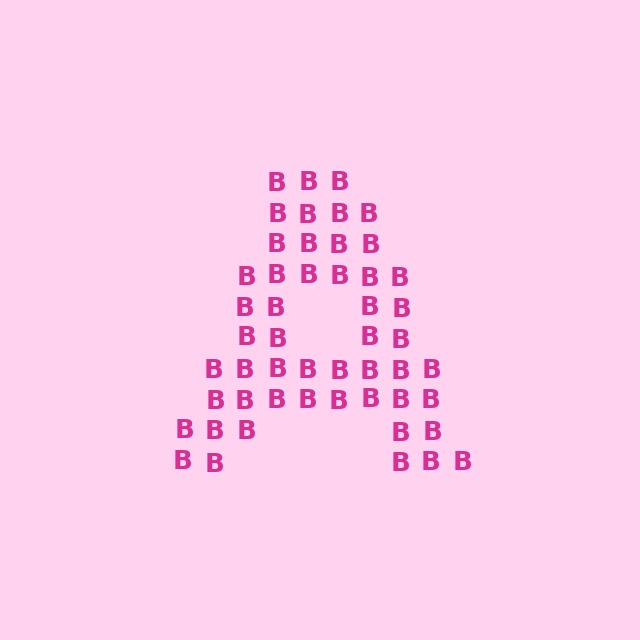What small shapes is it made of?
It is made of small letter B's.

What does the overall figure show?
The overall figure shows the letter A.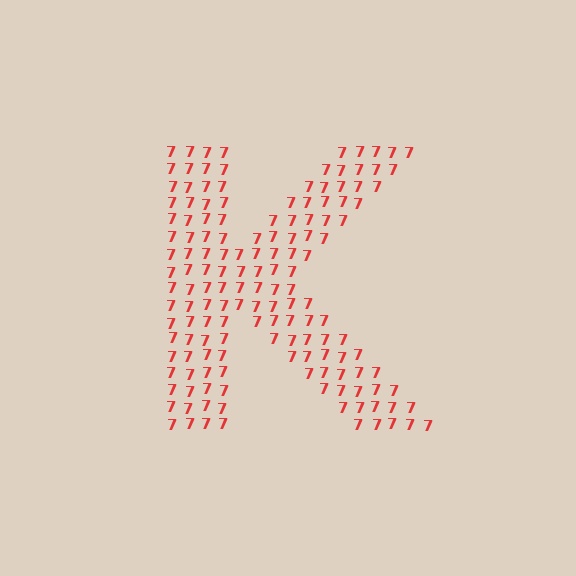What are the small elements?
The small elements are digit 7's.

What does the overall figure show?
The overall figure shows the letter K.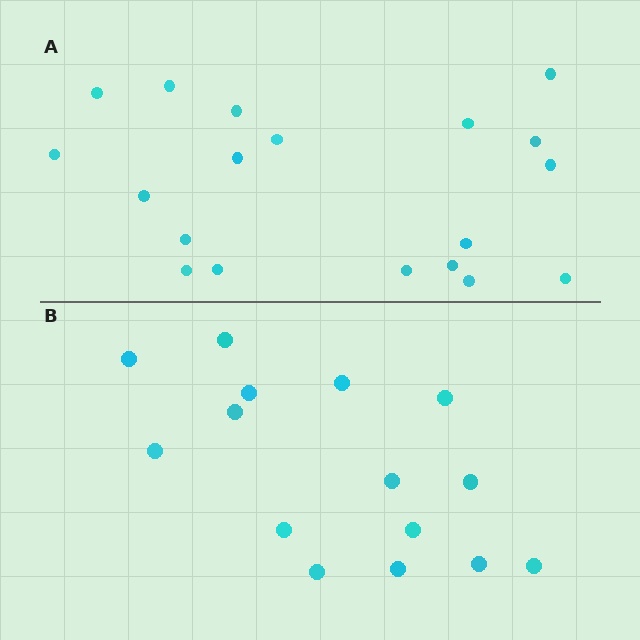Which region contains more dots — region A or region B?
Region A (the top region) has more dots.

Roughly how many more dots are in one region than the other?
Region A has about 4 more dots than region B.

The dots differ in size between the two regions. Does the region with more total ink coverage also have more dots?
No. Region B has more total ink coverage because its dots are larger, but region A actually contains more individual dots. Total area can be misleading — the number of items is what matters here.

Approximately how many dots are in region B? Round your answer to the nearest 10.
About 20 dots. (The exact count is 15, which rounds to 20.)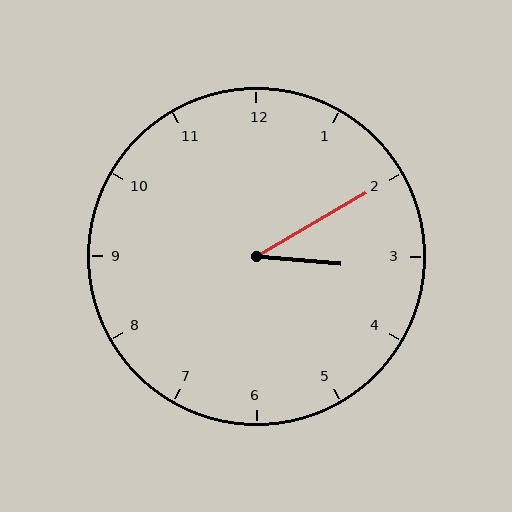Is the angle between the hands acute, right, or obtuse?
It is acute.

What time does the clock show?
3:10.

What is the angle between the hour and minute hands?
Approximately 35 degrees.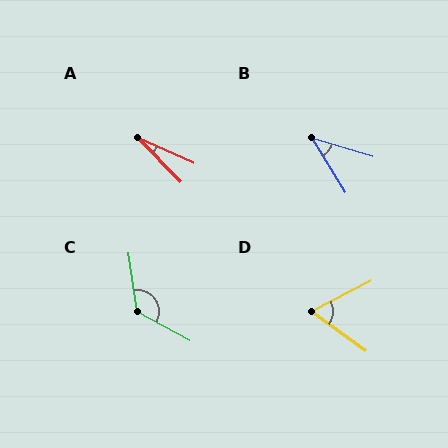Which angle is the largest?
C, at approximately 127 degrees.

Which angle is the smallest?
A, at approximately 21 degrees.